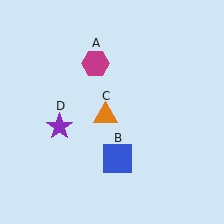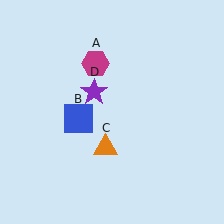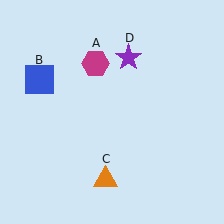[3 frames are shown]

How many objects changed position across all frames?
3 objects changed position: blue square (object B), orange triangle (object C), purple star (object D).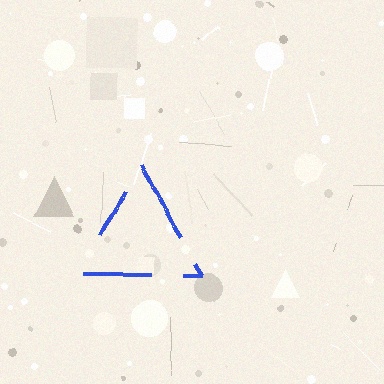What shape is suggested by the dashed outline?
The dashed outline suggests a triangle.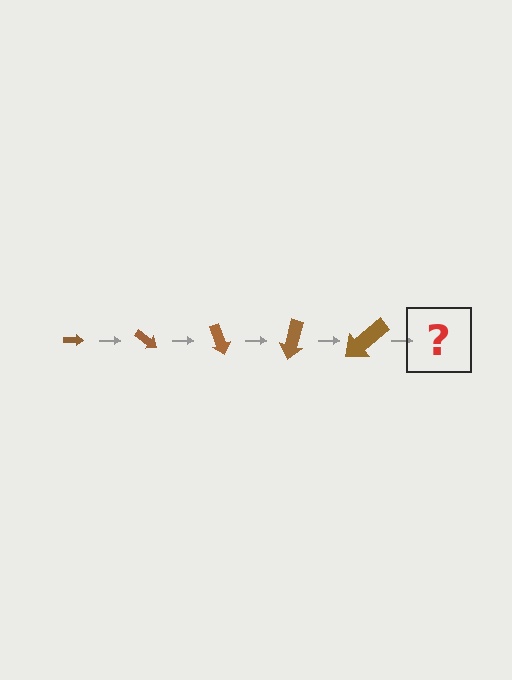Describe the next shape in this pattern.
It should be an arrow, larger than the previous one and rotated 175 degrees from the start.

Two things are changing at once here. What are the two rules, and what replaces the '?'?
The two rules are that the arrow grows larger each step and it rotates 35 degrees each step. The '?' should be an arrow, larger than the previous one and rotated 175 degrees from the start.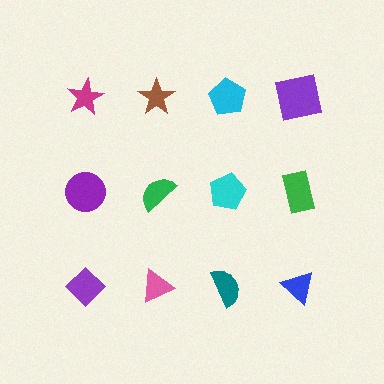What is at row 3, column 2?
A pink triangle.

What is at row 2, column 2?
A green semicircle.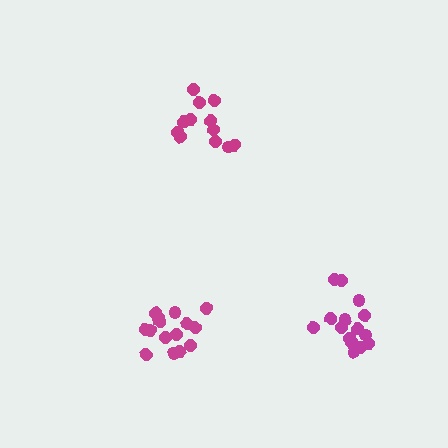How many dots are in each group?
Group 1: 12 dots, Group 2: 15 dots, Group 3: 15 dots (42 total).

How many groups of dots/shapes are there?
There are 3 groups.